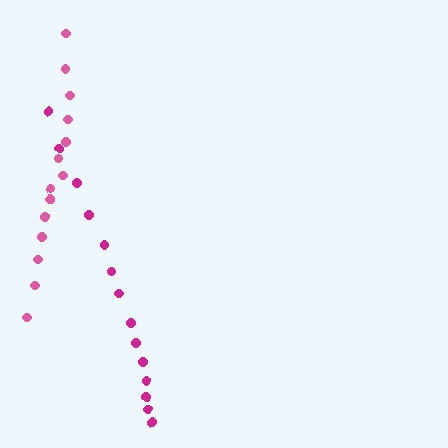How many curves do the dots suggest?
There are 2 distinct paths.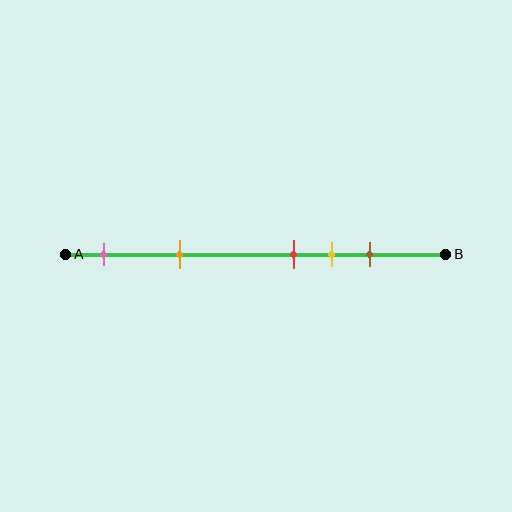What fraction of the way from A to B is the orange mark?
The orange mark is approximately 30% (0.3) of the way from A to B.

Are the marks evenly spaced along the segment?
No, the marks are not evenly spaced.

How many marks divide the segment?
There are 5 marks dividing the segment.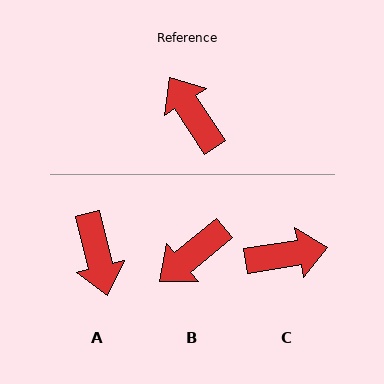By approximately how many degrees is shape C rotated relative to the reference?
Approximately 114 degrees clockwise.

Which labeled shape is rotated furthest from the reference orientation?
A, about 161 degrees away.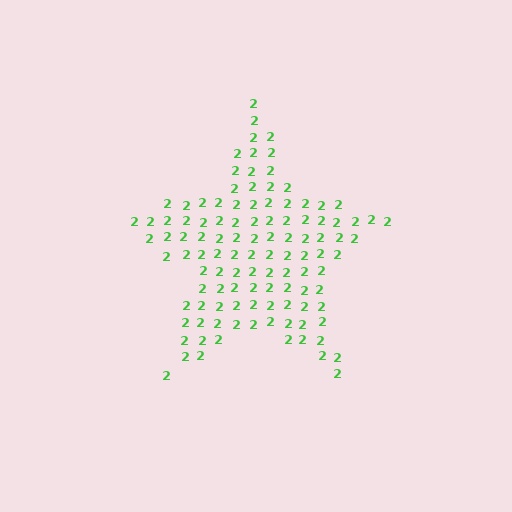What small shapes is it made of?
It is made of small digit 2's.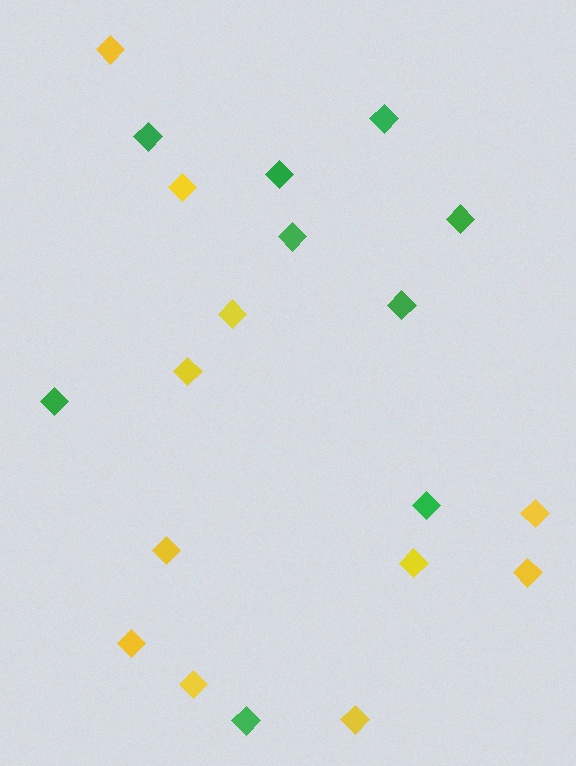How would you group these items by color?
There are 2 groups: one group of yellow diamonds (11) and one group of green diamonds (9).